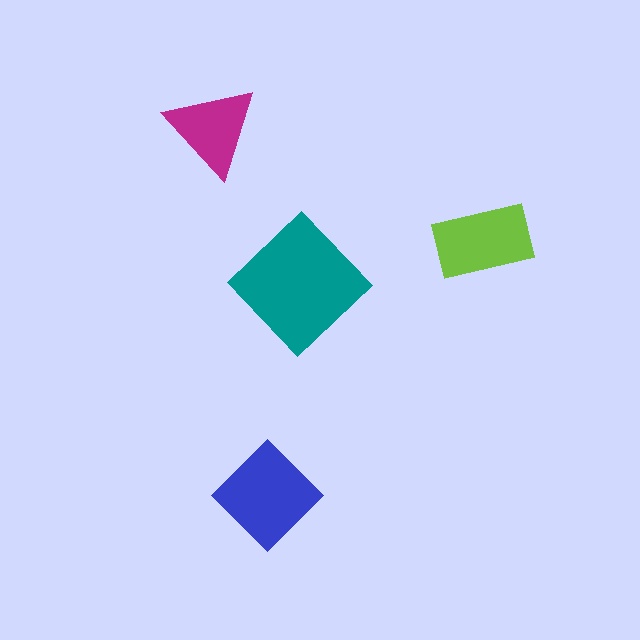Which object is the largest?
The teal diamond.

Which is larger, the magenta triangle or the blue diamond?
The blue diamond.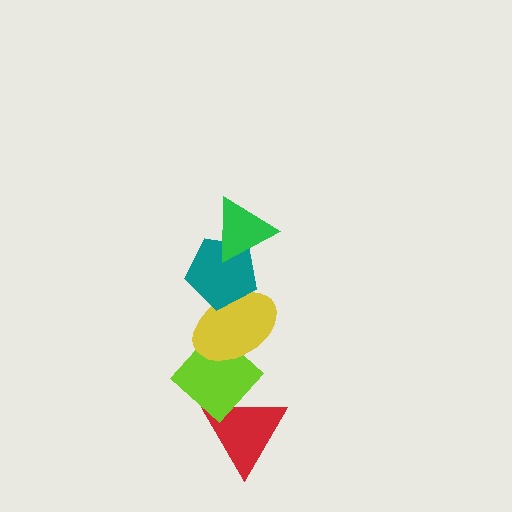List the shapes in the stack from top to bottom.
From top to bottom: the green triangle, the teal pentagon, the yellow ellipse, the lime diamond, the red triangle.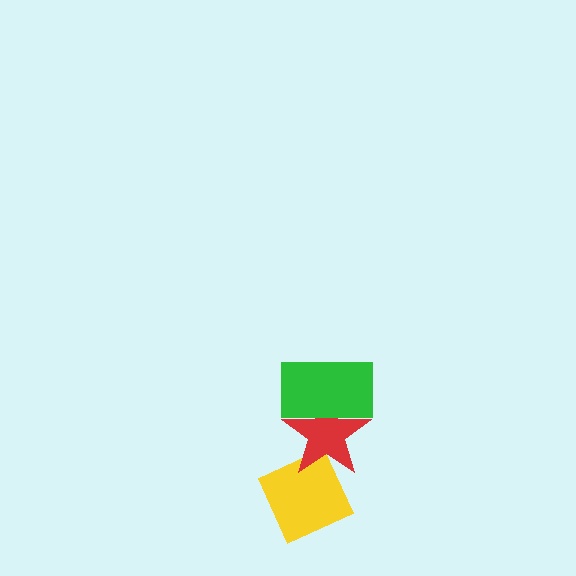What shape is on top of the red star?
The green rectangle is on top of the red star.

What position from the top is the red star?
The red star is 2nd from the top.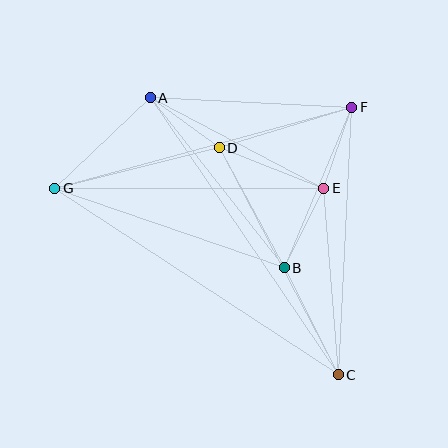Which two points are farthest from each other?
Points C and G are farthest from each other.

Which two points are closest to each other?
Points A and D are closest to each other.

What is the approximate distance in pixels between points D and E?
The distance between D and E is approximately 112 pixels.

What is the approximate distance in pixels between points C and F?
The distance between C and F is approximately 268 pixels.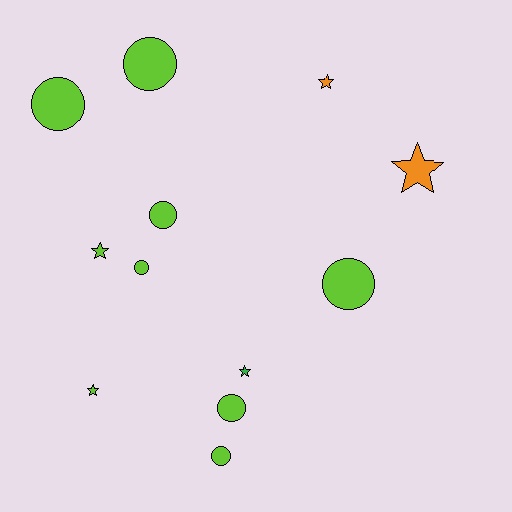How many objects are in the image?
There are 12 objects.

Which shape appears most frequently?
Circle, with 7 objects.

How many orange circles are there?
There are no orange circles.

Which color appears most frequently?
Lime, with 9 objects.